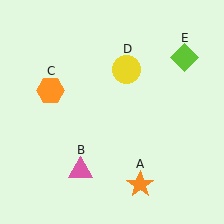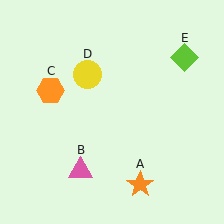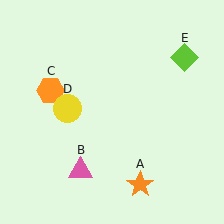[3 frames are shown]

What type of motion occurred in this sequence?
The yellow circle (object D) rotated counterclockwise around the center of the scene.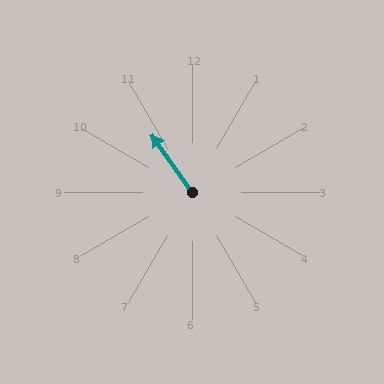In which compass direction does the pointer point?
Northwest.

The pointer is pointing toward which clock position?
Roughly 11 o'clock.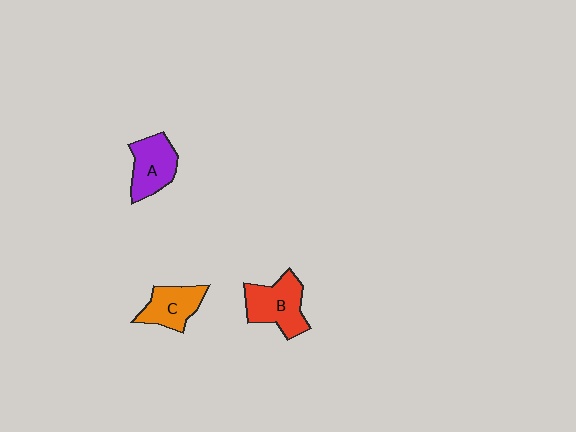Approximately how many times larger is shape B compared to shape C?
Approximately 1.3 times.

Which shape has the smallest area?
Shape C (orange).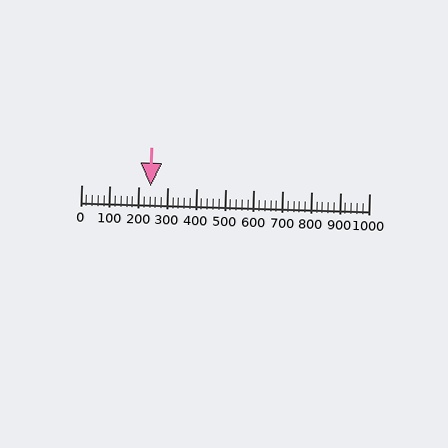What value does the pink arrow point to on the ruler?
The pink arrow points to approximately 240.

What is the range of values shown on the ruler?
The ruler shows values from 0 to 1000.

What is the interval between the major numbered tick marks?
The major tick marks are spaced 100 units apart.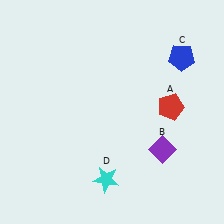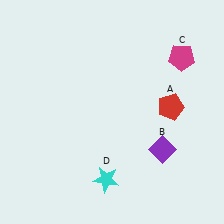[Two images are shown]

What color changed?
The pentagon (C) changed from blue in Image 1 to magenta in Image 2.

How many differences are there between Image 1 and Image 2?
There is 1 difference between the two images.